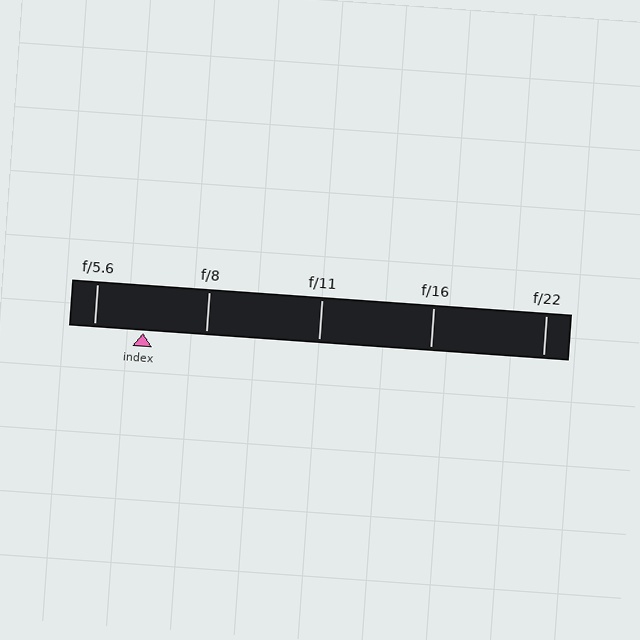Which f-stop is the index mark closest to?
The index mark is closest to f/5.6.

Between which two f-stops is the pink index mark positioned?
The index mark is between f/5.6 and f/8.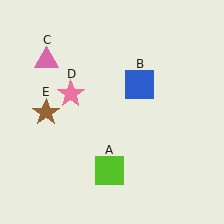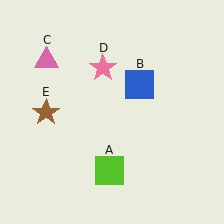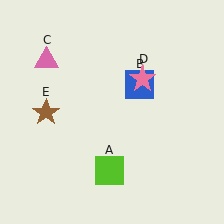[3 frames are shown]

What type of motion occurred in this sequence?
The pink star (object D) rotated clockwise around the center of the scene.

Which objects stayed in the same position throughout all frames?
Lime square (object A) and blue square (object B) and pink triangle (object C) and brown star (object E) remained stationary.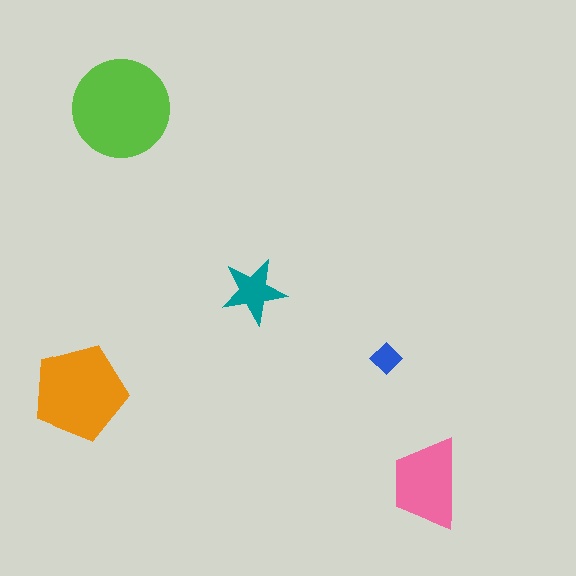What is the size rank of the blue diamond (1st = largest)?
5th.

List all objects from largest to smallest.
The lime circle, the orange pentagon, the pink trapezoid, the teal star, the blue diamond.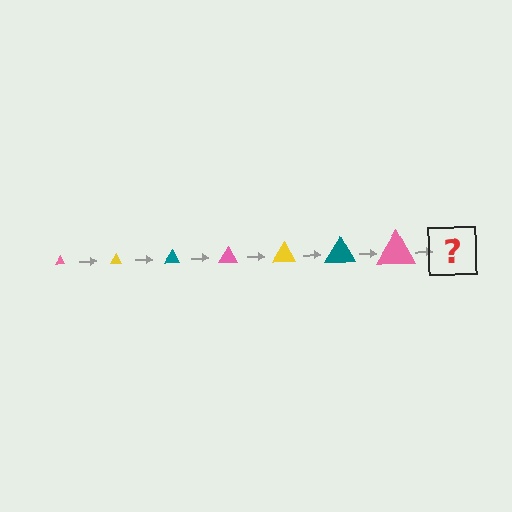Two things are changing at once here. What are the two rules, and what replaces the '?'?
The two rules are that the triangle grows larger each step and the color cycles through pink, yellow, and teal. The '?' should be a yellow triangle, larger than the previous one.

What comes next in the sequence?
The next element should be a yellow triangle, larger than the previous one.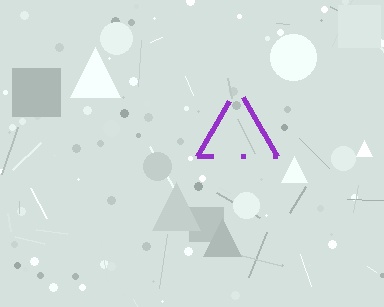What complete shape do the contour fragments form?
The contour fragments form a triangle.